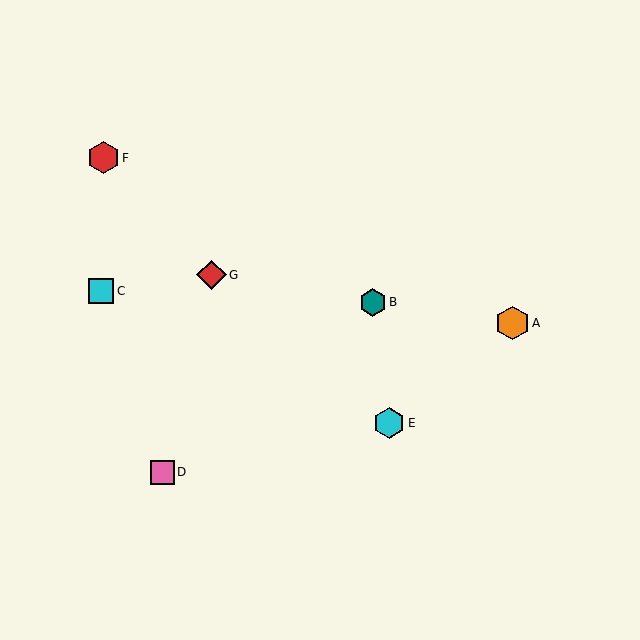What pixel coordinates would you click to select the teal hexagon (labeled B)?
Click at (373, 302) to select the teal hexagon B.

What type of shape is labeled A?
Shape A is an orange hexagon.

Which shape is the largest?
The orange hexagon (labeled A) is the largest.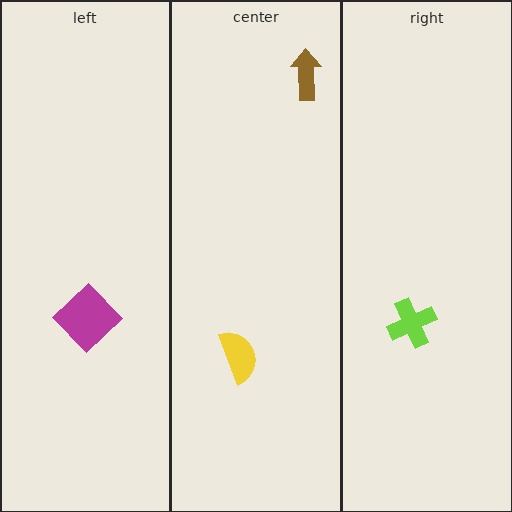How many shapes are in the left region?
1.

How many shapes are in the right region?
1.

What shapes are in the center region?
The yellow semicircle, the brown arrow.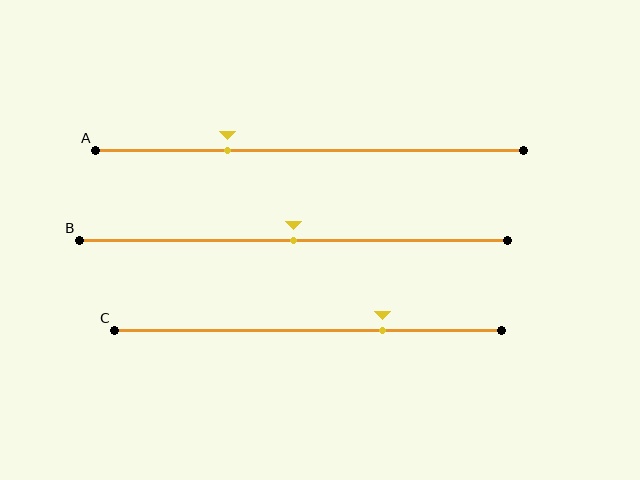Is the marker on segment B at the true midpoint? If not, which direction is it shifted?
Yes, the marker on segment B is at the true midpoint.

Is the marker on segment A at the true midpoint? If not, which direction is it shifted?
No, the marker on segment A is shifted to the left by about 19% of the segment length.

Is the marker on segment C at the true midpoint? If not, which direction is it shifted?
No, the marker on segment C is shifted to the right by about 19% of the segment length.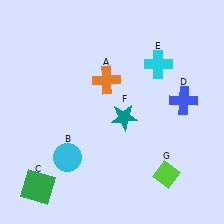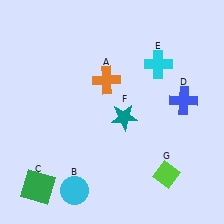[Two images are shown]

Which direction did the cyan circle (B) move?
The cyan circle (B) moved down.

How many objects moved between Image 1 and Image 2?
1 object moved between the two images.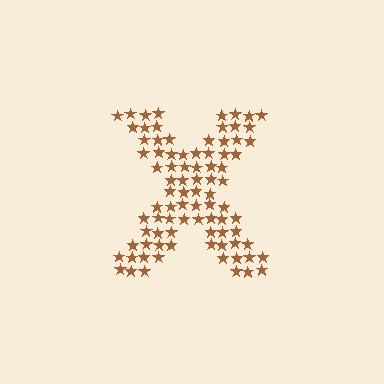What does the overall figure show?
The overall figure shows the letter X.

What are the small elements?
The small elements are stars.